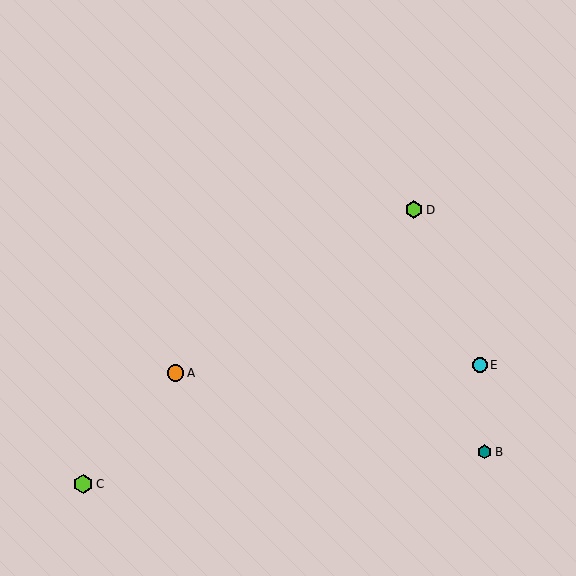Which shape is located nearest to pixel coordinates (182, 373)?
The orange circle (labeled A) at (176, 373) is nearest to that location.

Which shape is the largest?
The lime hexagon (labeled C) is the largest.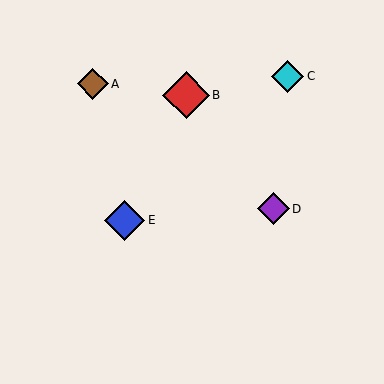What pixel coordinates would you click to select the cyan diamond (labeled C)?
Click at (288, 76) to select the cyan diamond C.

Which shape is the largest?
The red diamond (labeled B) is the largest.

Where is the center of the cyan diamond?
The center of the cyan diamond is at (288, 76).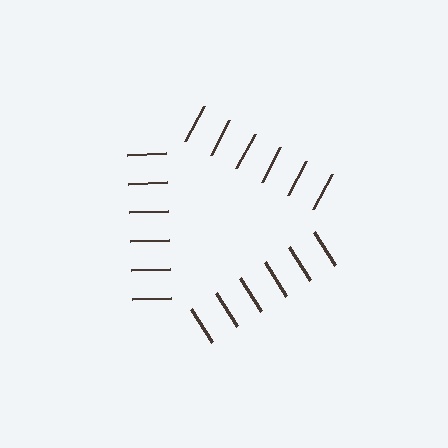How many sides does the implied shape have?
3 sides — the line-ends trace a triangle.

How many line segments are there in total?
18 — 6 along each of the 3 edges.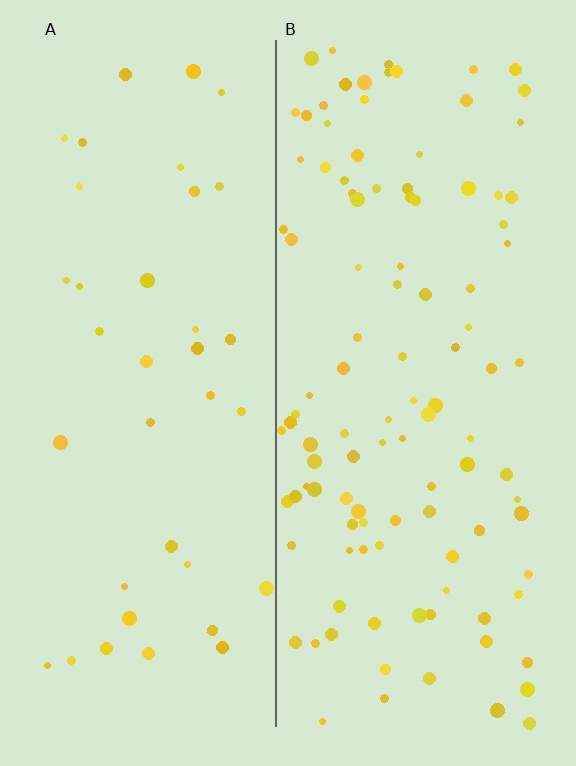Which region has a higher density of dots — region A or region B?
B (the right).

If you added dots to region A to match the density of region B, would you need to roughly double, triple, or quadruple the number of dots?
Approximately triple.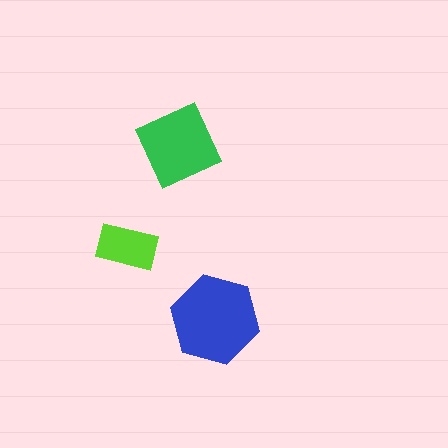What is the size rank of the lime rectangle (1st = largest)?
3rd.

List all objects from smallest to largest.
The lime rectangle, the green square, the blue hexagon.